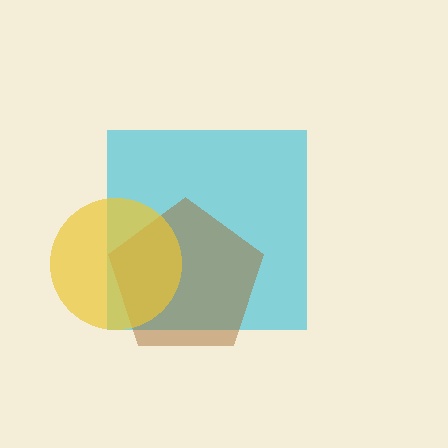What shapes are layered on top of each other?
The layered shapes are: a cyan square, a brown pentagon, a yellow circle.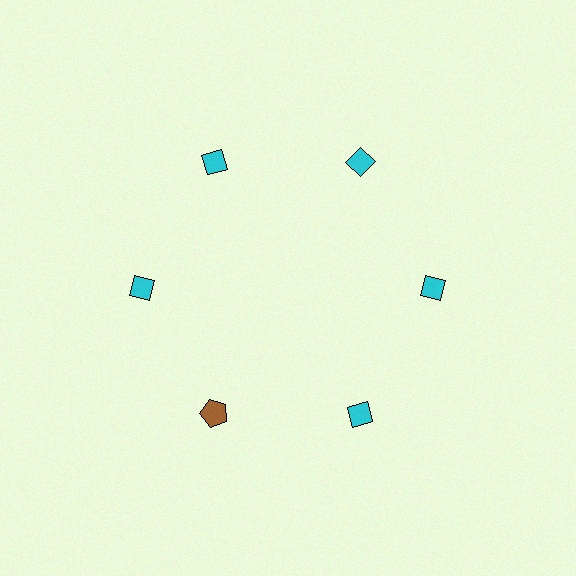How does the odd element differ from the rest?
It differs in both color (brown instead of cyan) and shape (pentagon instead of diamond).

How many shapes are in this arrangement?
There are 6 shapes arranged in a ring pattern.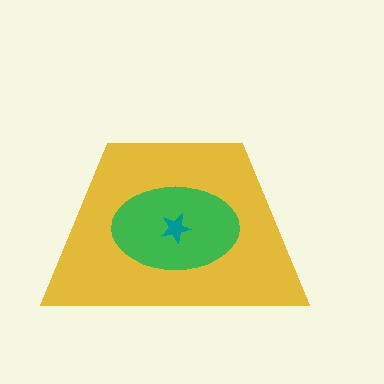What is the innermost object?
The teal star.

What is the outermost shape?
The yellow trapezoid.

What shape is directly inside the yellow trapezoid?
The green ellipse.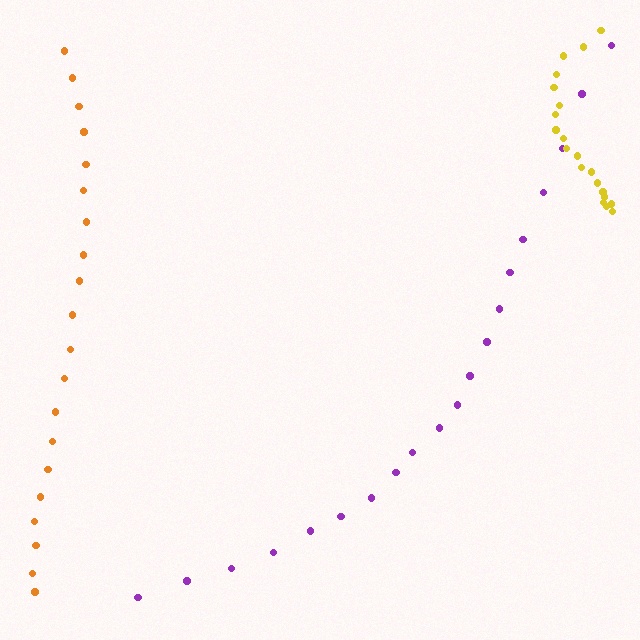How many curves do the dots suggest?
There are 3 distinct paths.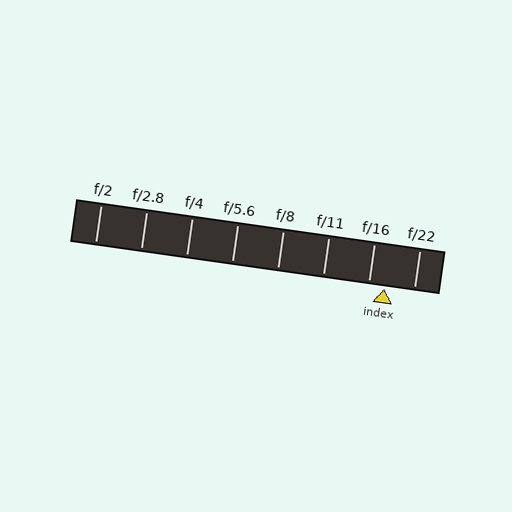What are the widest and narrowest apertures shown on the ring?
The widest aperture shown is f/2 and the narrowest is f/22.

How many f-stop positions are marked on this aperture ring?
There are 8 f-stop positions marked.